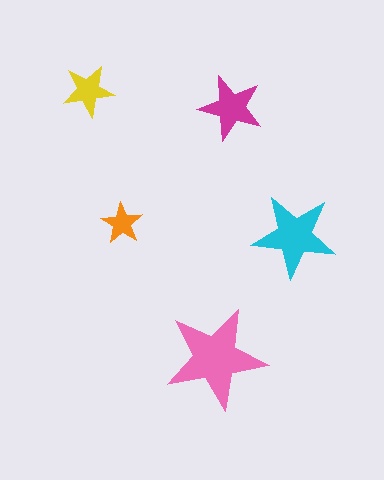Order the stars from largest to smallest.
the pink one, the cyan one, the magenta one, the yellow one, the orange one.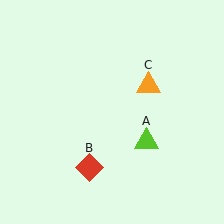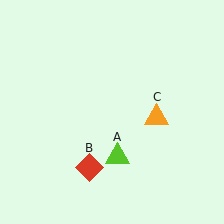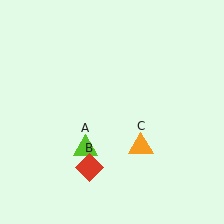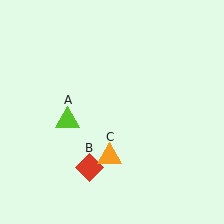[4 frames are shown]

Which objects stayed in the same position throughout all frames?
Red diamond (object B) remained stationary.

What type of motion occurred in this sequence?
The lime triangle (object A), orange triangle (object C) rotated clockwise around the center of the scene.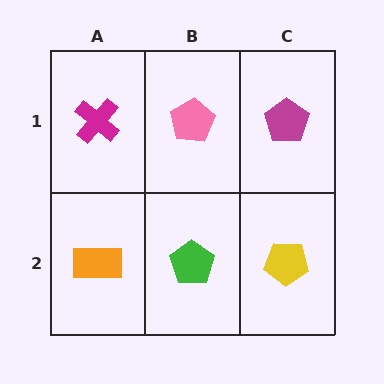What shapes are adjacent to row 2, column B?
A pink pentagon (row 1, column B), an orange rectangle (row 2, column A), a yellow pentagon (row 2, column C).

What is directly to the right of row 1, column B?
A magenta pentagon.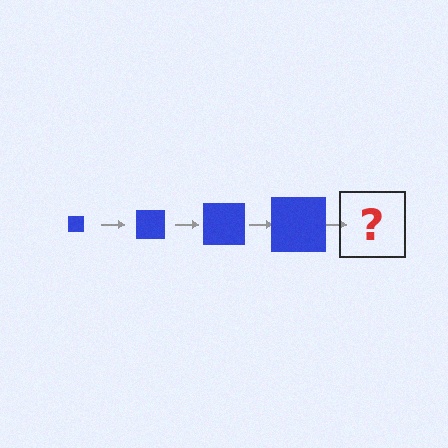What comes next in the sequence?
The next element should be a blue square, larger than the previous one.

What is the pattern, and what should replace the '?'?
The pattern is that the square gets progressively larger each step. The '?' should be a blue square, larger than the previous one.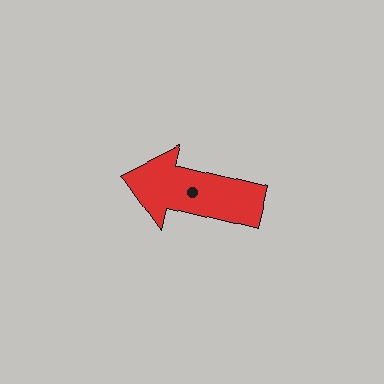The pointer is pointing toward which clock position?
Roughly 9 o'clock.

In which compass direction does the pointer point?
West.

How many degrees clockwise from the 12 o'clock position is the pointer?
Approximately 284 degrees.